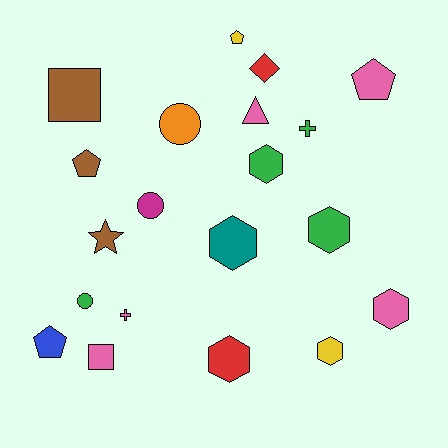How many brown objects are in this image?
There are 3 brown objects.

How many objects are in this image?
There are 20 objects.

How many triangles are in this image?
There is 1 triangle.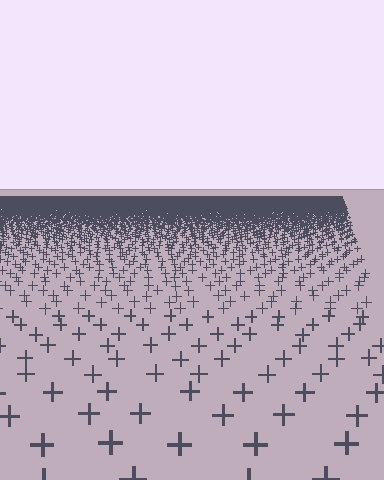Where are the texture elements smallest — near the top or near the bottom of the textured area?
Near the top.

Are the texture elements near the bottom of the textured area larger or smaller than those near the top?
Larger. Near the bottom, elements are closer to the viewer and appear at a bigger on-screen size.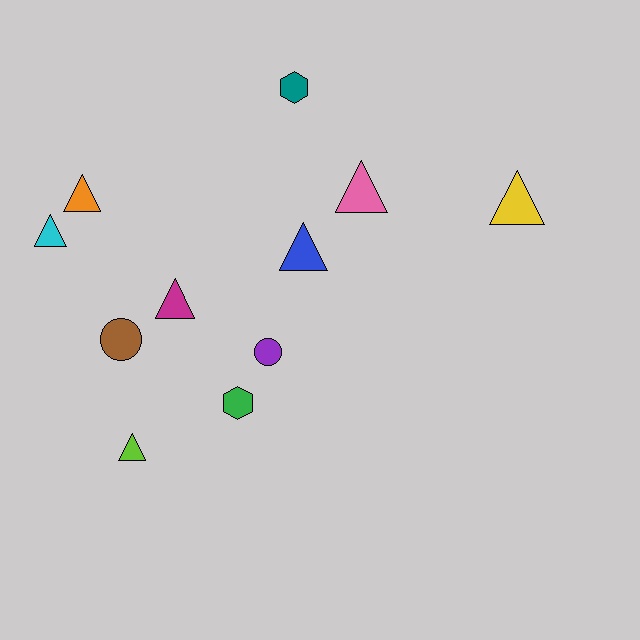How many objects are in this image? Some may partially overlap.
There are 11 objects.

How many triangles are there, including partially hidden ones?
There are 7 triangles.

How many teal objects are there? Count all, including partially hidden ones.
There is 1 teal object.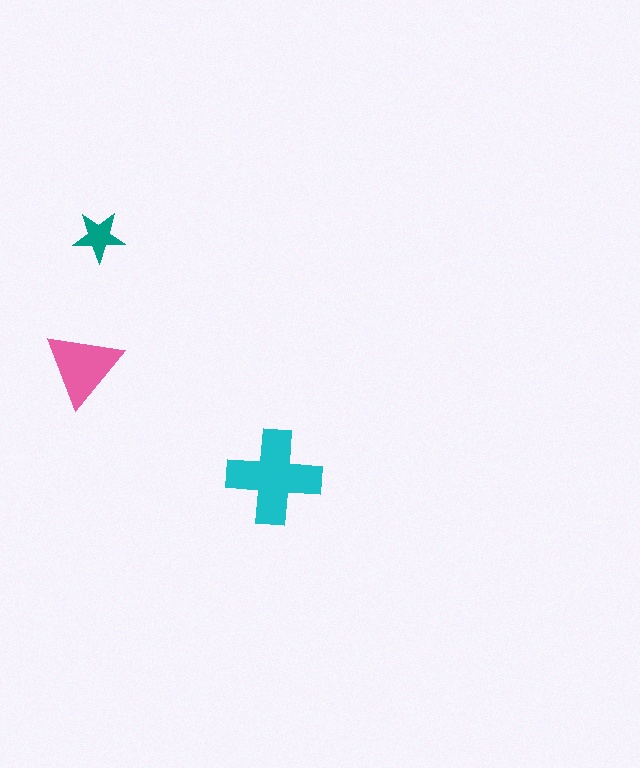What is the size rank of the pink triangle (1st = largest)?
2nd.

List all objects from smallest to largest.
The teal star, the pink triangle, the cyan cross.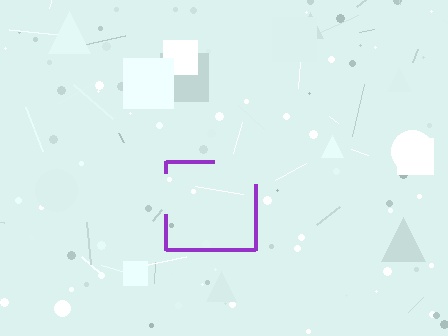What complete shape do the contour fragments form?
The contour fragments form a square.